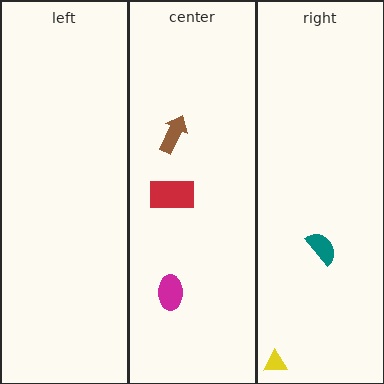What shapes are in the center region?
The red rectangle, the brown arrow, the magenta ellipse.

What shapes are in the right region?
The yellow triangle, the teal semicircle.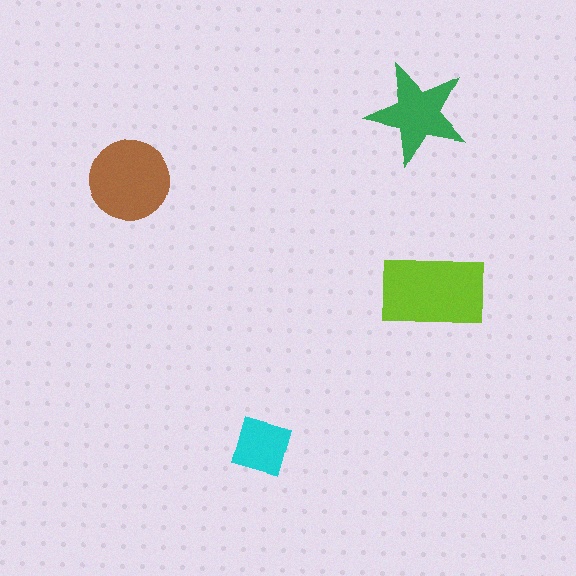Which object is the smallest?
The cyan square.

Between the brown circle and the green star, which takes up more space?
The brown circle.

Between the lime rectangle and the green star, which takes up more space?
The lime rectangle.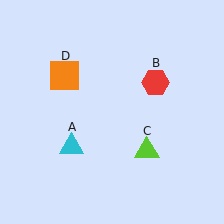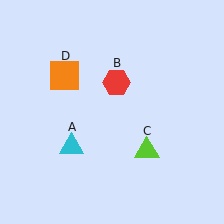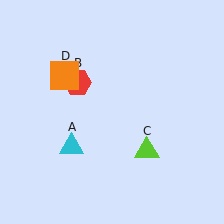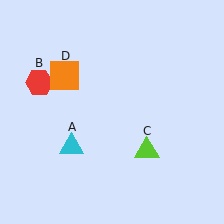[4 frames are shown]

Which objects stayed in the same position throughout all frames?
Cyan triangle (object A) and lime triangle (object C) and orange square (object D) remained stationary.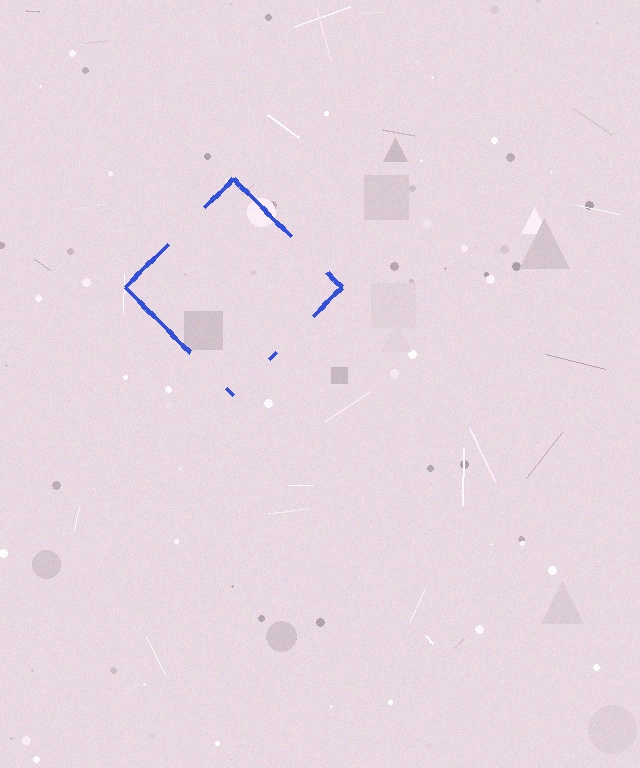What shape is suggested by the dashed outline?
The dashed outline suggests a diamond.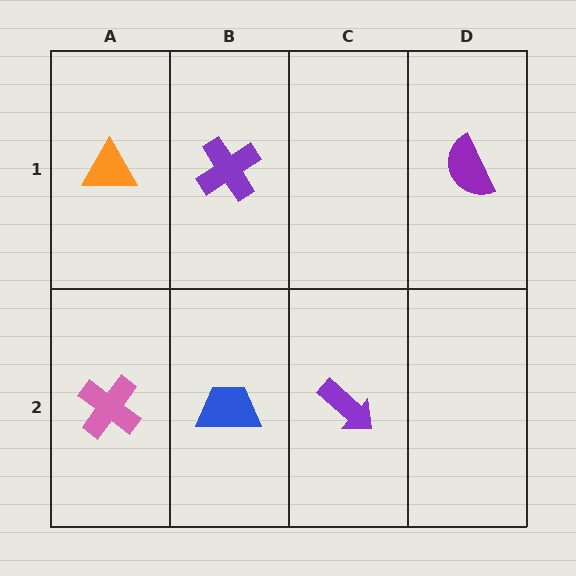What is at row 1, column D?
A purple semicircle.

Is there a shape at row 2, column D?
No, that cell is empty.